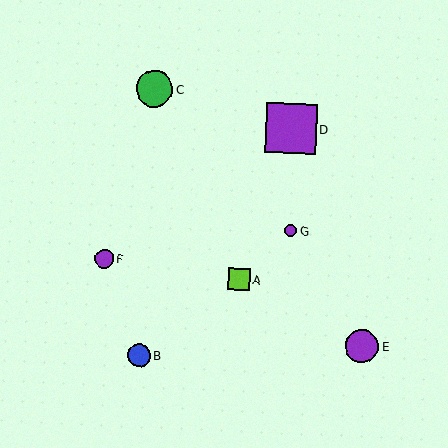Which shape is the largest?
The purple square (labeled D) is the largest.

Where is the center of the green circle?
The center of the green circle is at (155, 89).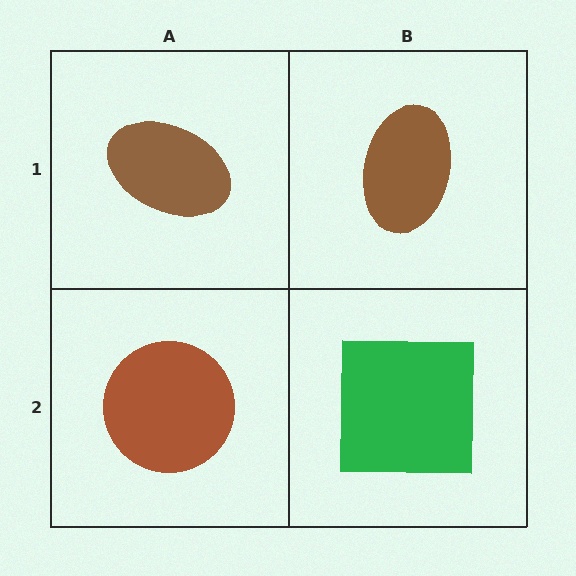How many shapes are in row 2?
2 shapes.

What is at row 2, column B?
A green square.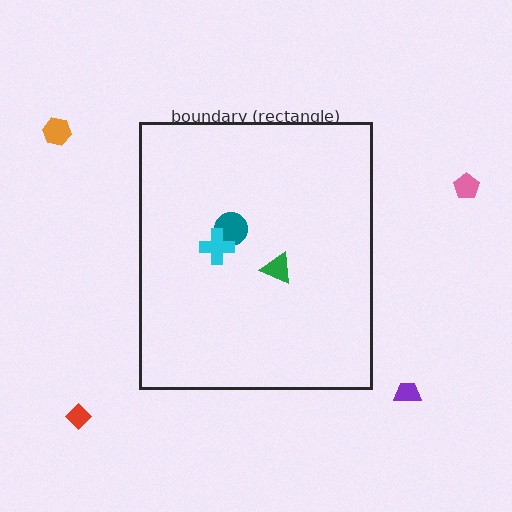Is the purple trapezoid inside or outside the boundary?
Outside.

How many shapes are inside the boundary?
3 inside, 4 outside.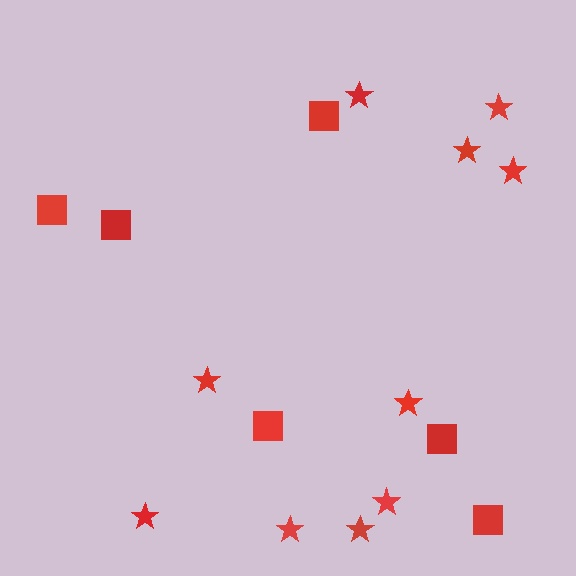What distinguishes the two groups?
There are 2 groups: one group of stars (10) and one group of squares (6).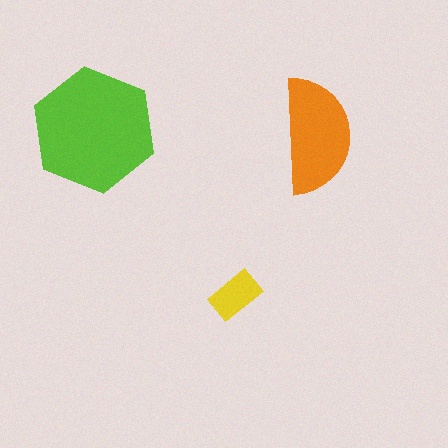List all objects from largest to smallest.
The lime hexagon, the orange semicircle, the yellow rectangle.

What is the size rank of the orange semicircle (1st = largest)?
2nd.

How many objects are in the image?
There are 3 objects in the image.